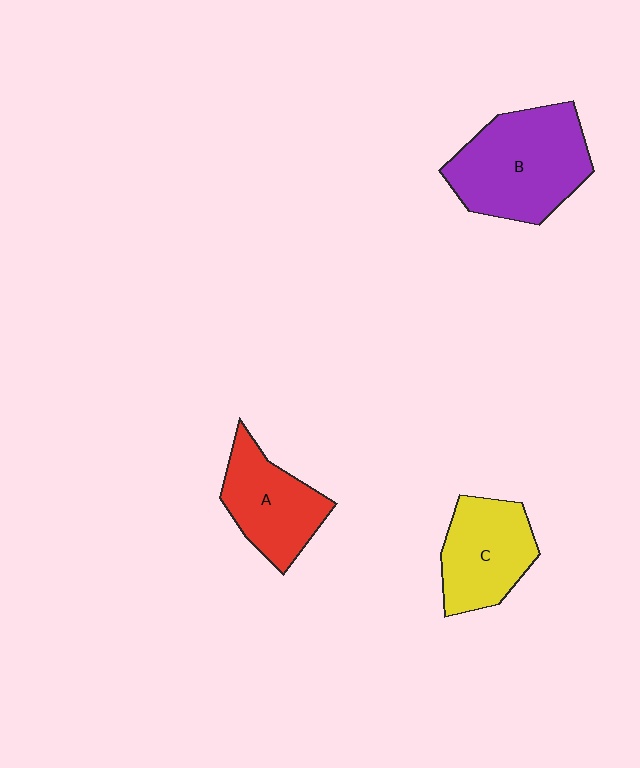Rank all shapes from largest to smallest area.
From largest to smallest: B (purple), C (yellow), A (red).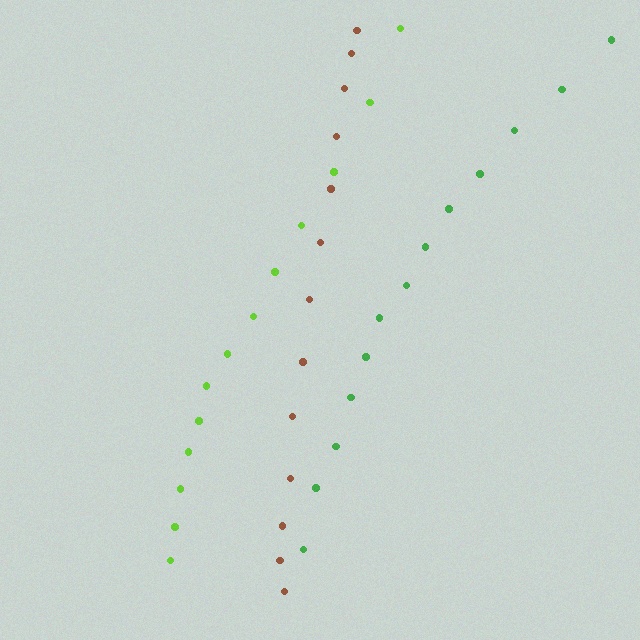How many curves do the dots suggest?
There are 3 distinct paths.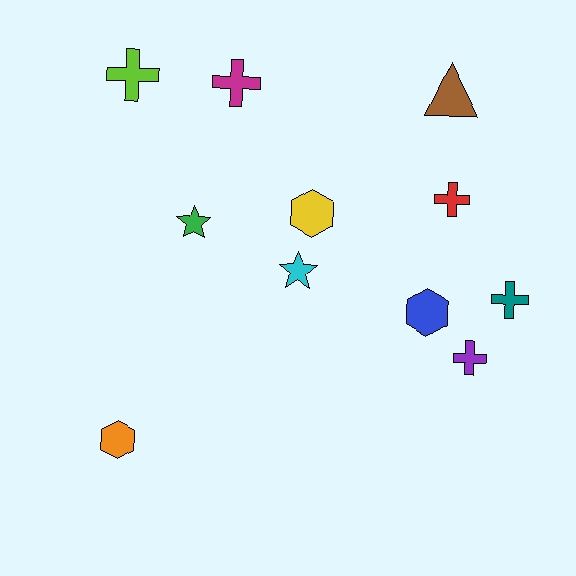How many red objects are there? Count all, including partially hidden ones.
There is 1 red object.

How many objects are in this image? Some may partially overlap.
There are 11 objects.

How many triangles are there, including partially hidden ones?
There is 1 triangle.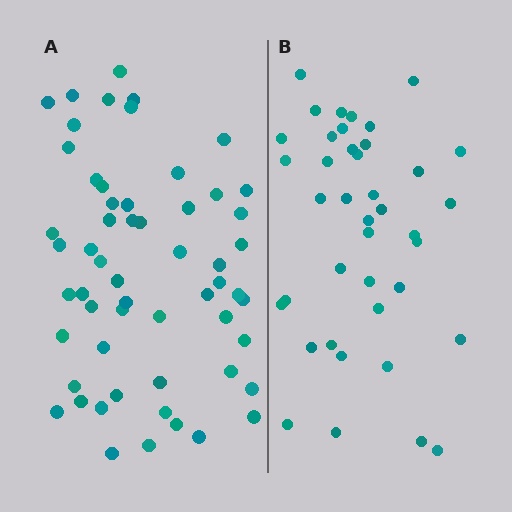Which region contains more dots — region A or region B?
Region A (the left region) has more dots.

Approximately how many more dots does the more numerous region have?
Region A has approximately 15 more dots than region B.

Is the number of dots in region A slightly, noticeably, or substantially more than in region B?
Region A has noticeably more, but not dramatically so. The ratio is roughly 1.4 to 1.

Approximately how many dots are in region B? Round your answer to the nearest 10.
About 40 dots.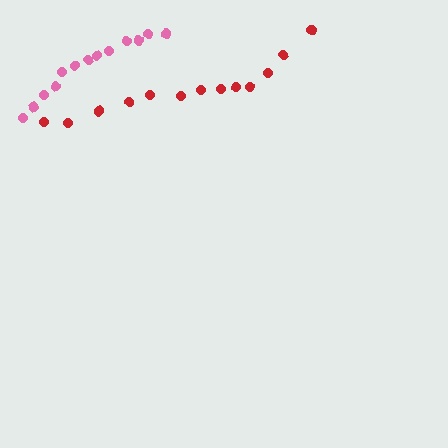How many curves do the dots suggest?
There are 2 distinct paths.